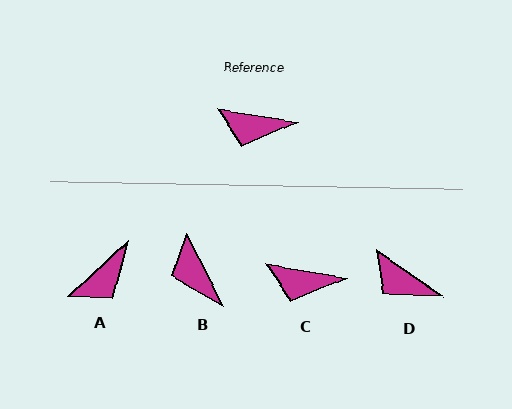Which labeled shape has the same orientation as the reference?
C.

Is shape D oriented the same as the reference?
No, it is off by about 26 degrees.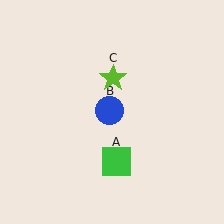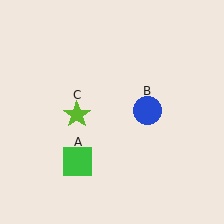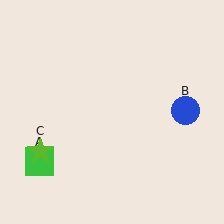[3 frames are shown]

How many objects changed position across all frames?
3 objects changed position: green square (object A), blue circle (object B), lime star (object C).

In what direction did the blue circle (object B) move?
The blue circle (object B) moved right.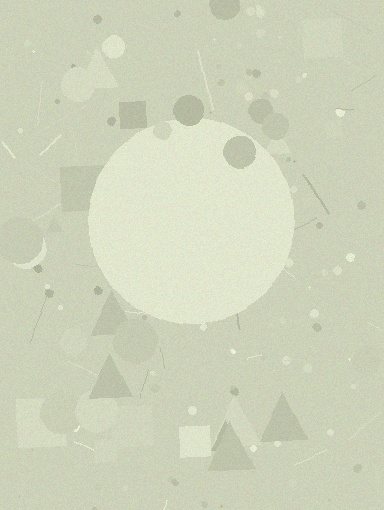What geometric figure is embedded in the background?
A circle is embedded in the background.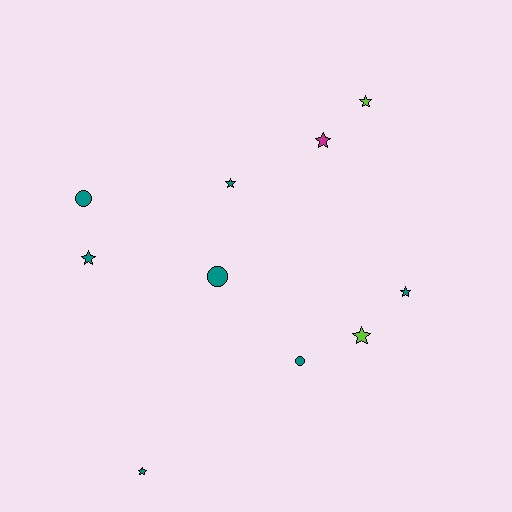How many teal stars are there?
There are 4 teal stars.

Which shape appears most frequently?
Star, with 7 objects.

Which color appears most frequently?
Teal, with 7 objects.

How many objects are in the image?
There are 10 objects.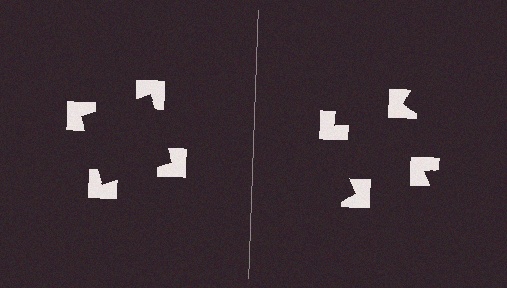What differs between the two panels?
The notched squares are positioned identically on both sides; only the wedge orientations differ. On the left they align to a square; on the right they are misaligned.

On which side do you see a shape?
An illusory square appears on the left side. On the right side the wedge cuts are rotated, so no coherent shape forms.